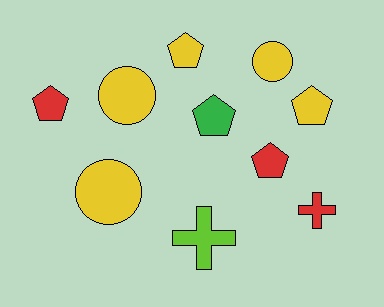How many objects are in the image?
There are 10 objects.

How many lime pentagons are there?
There are no lime pentagons.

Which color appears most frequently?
Yellow, with 5 objects.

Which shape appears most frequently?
Pentagon, with 5 objects.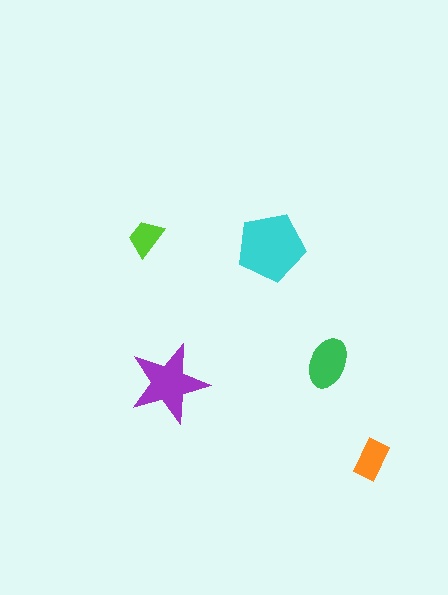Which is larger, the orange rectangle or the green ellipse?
The green ellipse.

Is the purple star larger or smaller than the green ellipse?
Larger.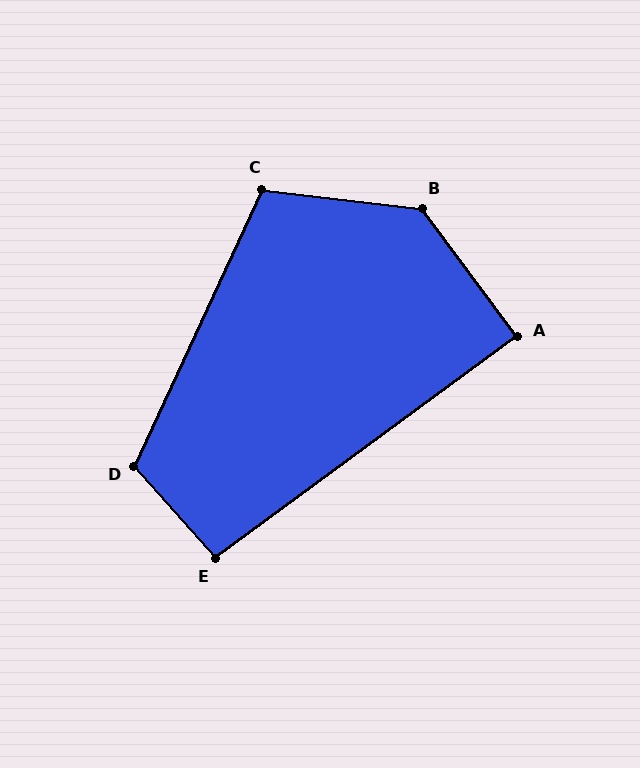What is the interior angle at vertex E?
Approximately 95 degrees (obtuse).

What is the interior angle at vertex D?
Approximately 114 degrees (obtuse).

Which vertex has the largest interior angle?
B, at approximately 133 degrees.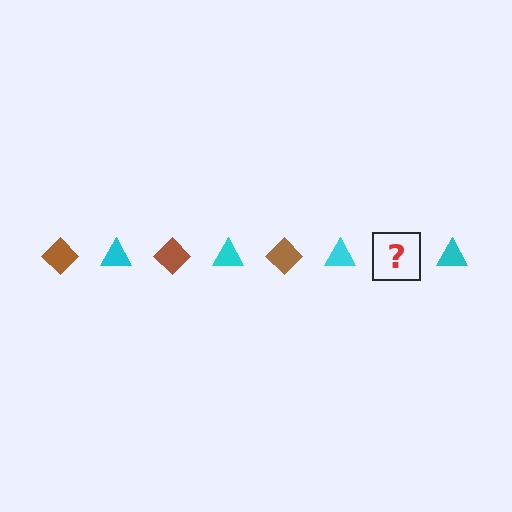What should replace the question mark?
The question mark should be replaced with a brown diamond.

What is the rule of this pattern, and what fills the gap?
The rule is that the pattern alternates between brown diamond and cyan triangle. The gap should be filled with a brown diamond.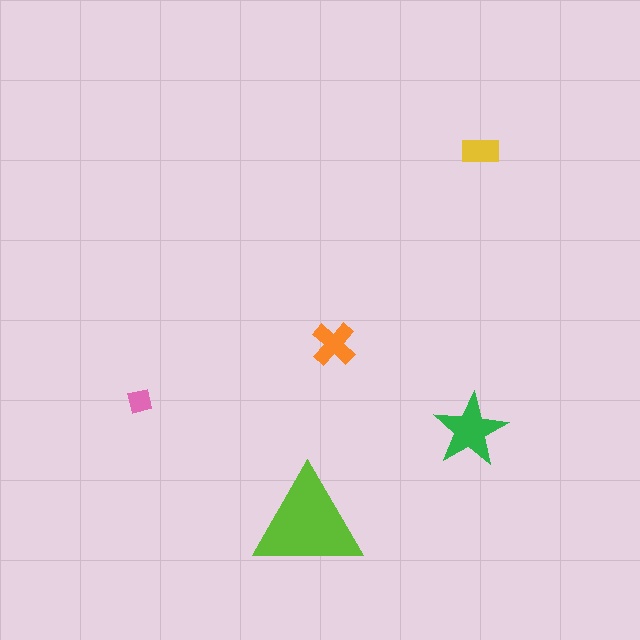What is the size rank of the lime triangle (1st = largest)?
1st.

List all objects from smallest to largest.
The pink square, the yellow rectangle, the orange cross, the green star, the lime triangle.